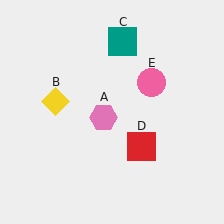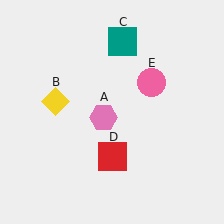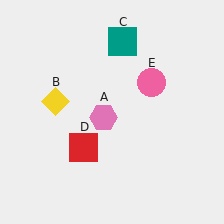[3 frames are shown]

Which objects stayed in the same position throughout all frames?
Pink hexagon (object A) and yellow diamond (object B) and teal square (object C) and pink circle (object E) remained stationary.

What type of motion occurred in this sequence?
The red square (object D) rotated clockwise around the center of the scene.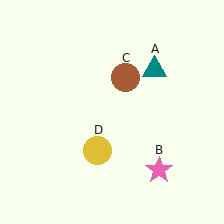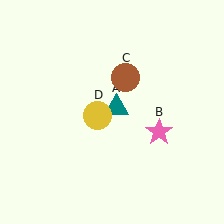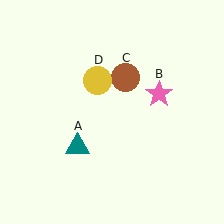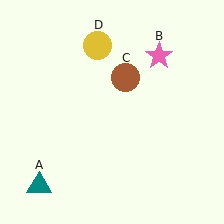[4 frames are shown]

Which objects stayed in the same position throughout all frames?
Brown circle (object C) remained stationary.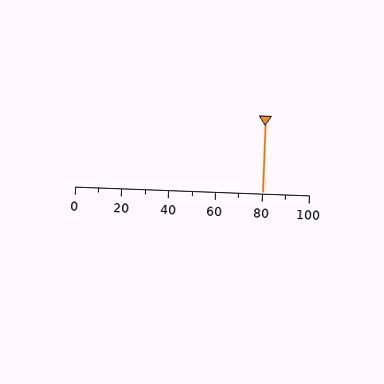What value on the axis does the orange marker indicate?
The marker indicates approximately 80.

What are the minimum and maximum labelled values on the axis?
The axis runs from 0 to 100.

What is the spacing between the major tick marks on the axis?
The major ticks are spaced 20 apart.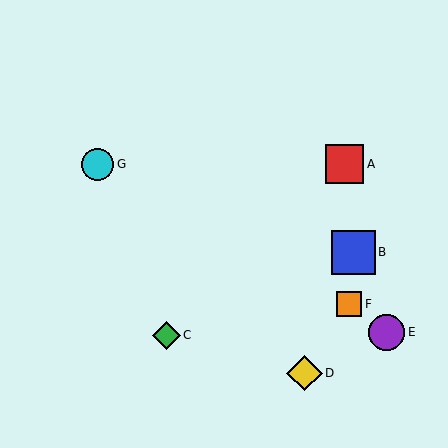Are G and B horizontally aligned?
No, G is at y≈164 and B is at y≈252.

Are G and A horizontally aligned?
Yes, both are at y≈164.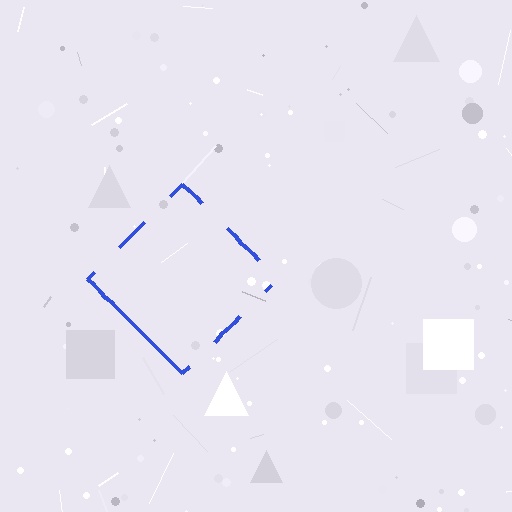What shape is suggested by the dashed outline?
The dashed outline suggests a diamond.